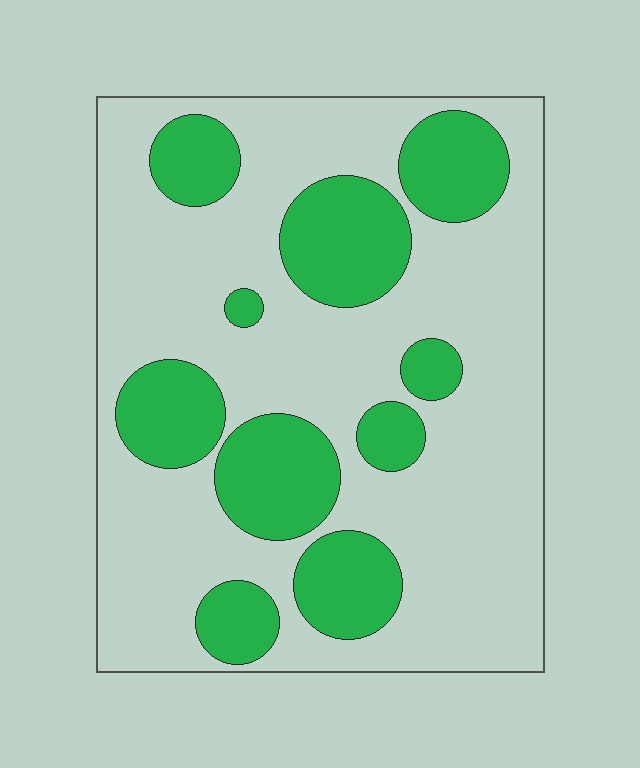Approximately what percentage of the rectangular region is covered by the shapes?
Approximately 30%.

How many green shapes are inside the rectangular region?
10.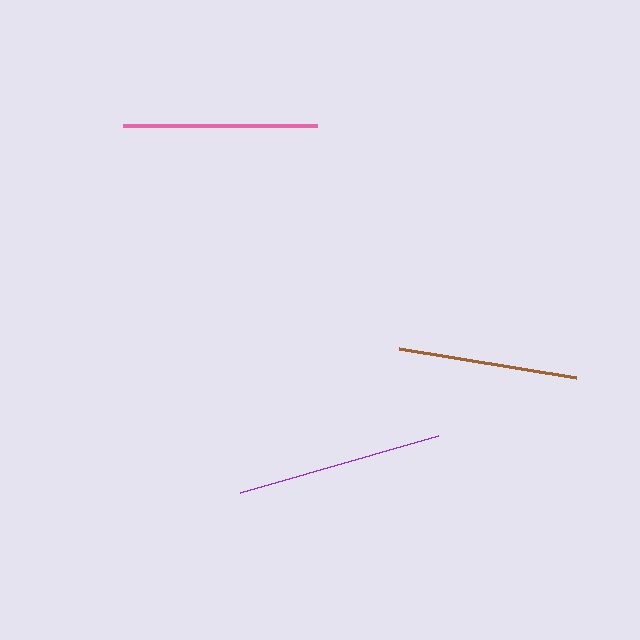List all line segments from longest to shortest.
From longest to shortest: purple, pink, brown.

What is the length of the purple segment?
The purple segment is approximately 207 pixels long.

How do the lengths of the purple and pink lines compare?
The purple and pink lines are approximately the same length.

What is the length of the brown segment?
The brown segment is approximately 180 pixels long.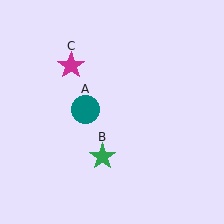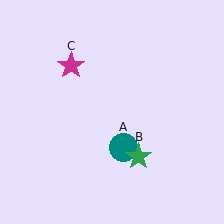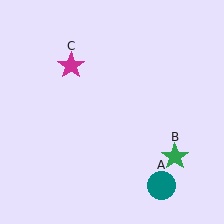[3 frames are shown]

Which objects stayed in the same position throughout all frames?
Magenta star (object C) remained stationary.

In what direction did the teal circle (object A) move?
The teal circle (object A) moved down and to the right.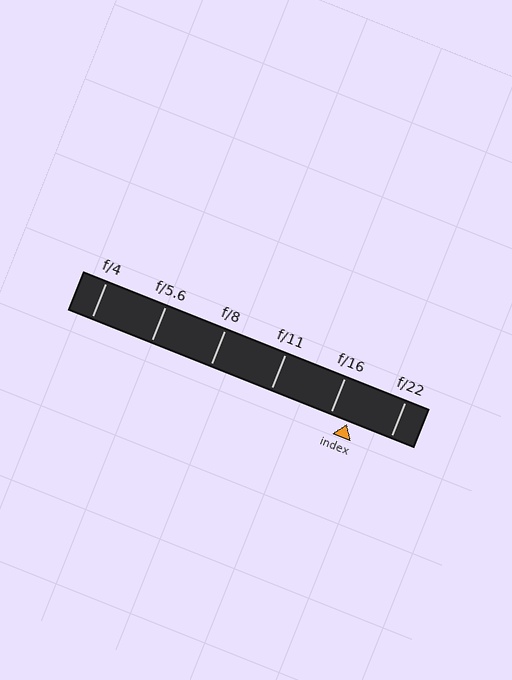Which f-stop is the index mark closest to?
The index mark is closest to f/16.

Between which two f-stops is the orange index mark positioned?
The index mark is between f/16 and f/22.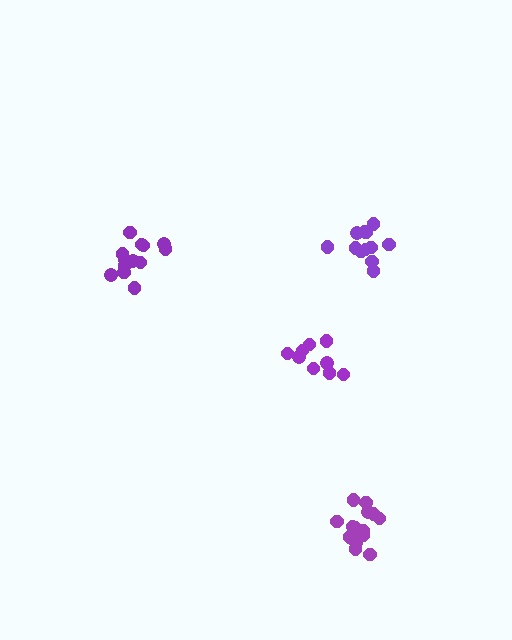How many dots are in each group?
Group 1: 14 dots, Group 2: 9 dots, Group 3: 14 dots, Group 4: 12 dots (49 total).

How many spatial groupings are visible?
There are 4 spatial groupings.